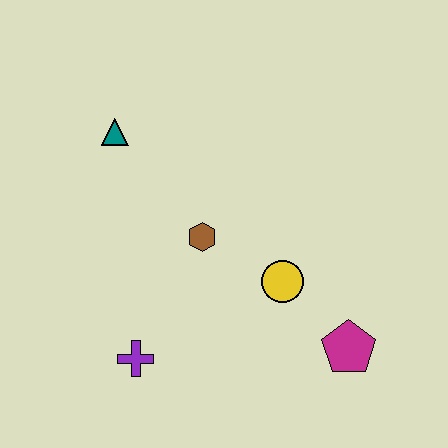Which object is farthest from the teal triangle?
The magenta pentagon is farthest from the teal triangle.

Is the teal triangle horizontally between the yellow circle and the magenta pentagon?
No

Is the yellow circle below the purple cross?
No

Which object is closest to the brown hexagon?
The yellow circle is closest to the brown hexagon.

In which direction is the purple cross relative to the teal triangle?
The purple cross is below the teal triangle.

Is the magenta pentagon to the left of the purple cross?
No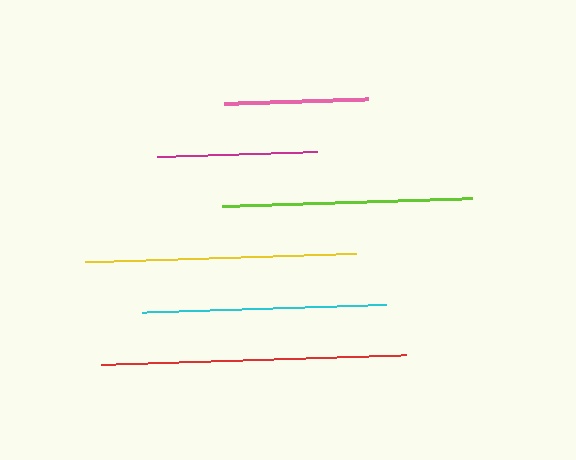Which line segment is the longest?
The red line is the longest at approximately 305 pixels.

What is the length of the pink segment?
The pink segment is approximately 144 pixels long.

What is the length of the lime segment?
The lime segment is approximately 250 pixels long.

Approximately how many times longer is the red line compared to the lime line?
The red line is approximately 1.2 times the length of the lime line.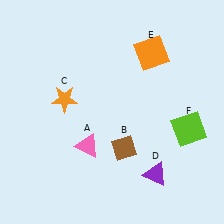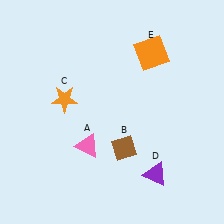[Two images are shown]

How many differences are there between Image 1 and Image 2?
There is 1 difference between the two images.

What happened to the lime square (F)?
The lime square (F) was removed in Image 2. It was in the bottom-right area of Image 1.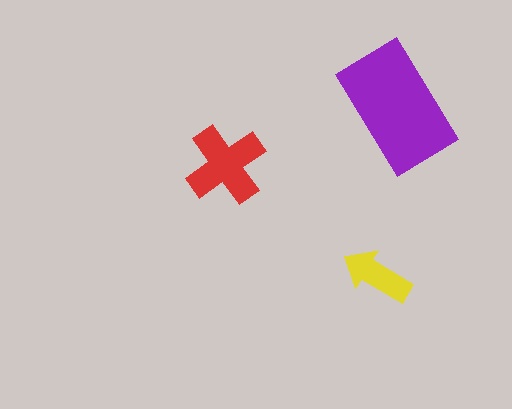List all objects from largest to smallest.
The purple rectangle, the red cross, the yellow arrow.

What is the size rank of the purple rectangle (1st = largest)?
1st.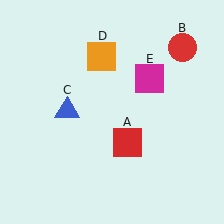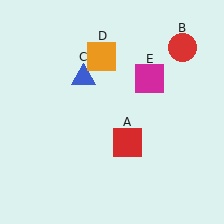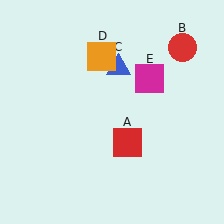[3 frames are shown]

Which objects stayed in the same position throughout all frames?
Red square (object A) and red circle (object B) and orange square (object D) and magenta square (object E) remained stationary.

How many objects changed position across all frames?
1 object changed position: blue triangle (object C).